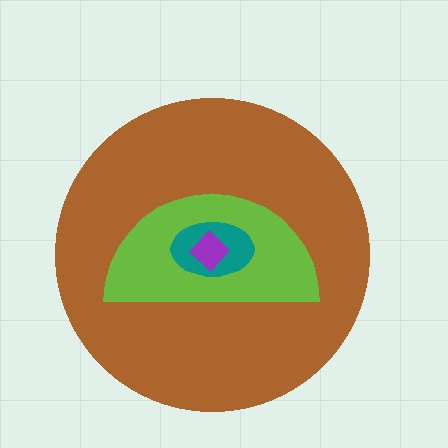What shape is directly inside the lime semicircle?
The teal ellipse.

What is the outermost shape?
The brown circle.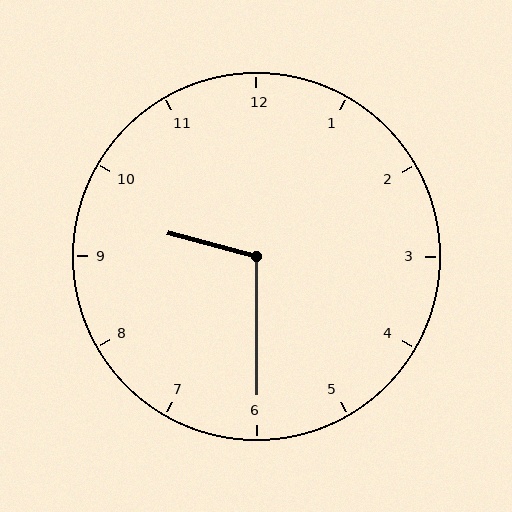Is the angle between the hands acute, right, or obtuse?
It is obtuse.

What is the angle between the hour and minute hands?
Approximately 105 degrees.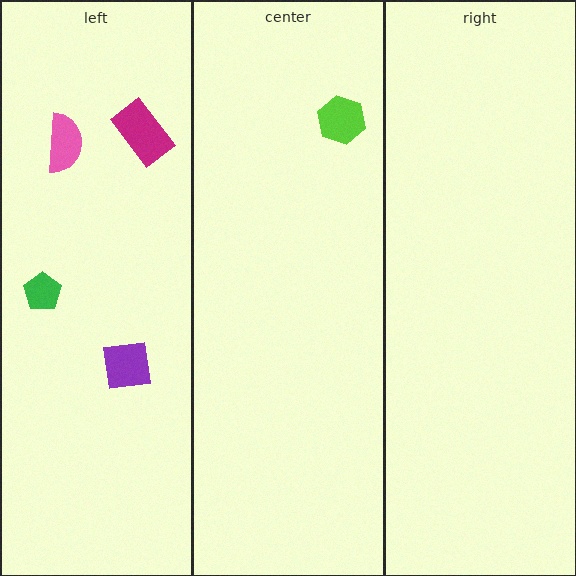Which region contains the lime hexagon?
The center region.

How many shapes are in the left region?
4.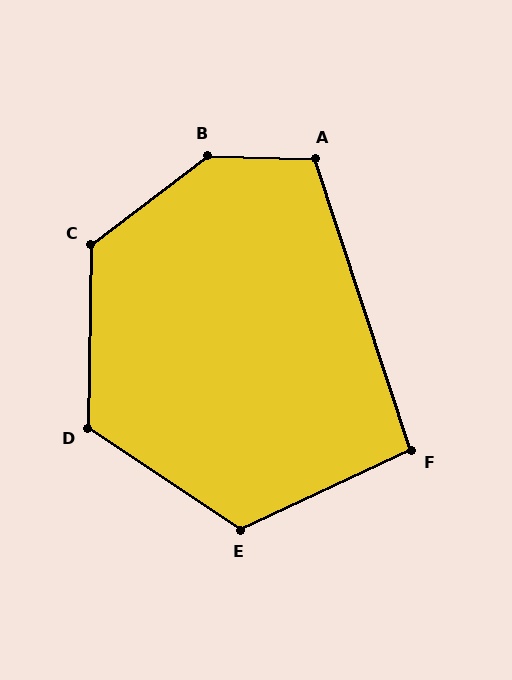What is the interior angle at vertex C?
Approximately 129 degrees (obtuse).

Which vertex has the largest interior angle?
B, at approximately 141 degrees.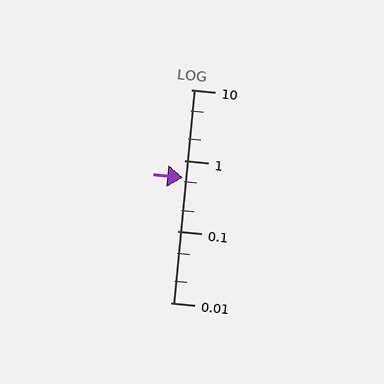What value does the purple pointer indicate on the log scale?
The pointer indicates approximately 0.58.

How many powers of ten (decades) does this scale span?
The scale spans 3 decades, from 0.01 to 10.